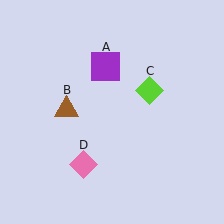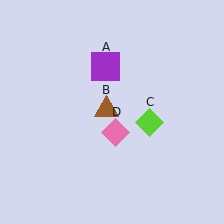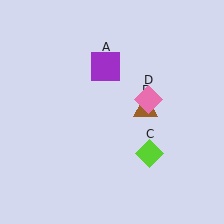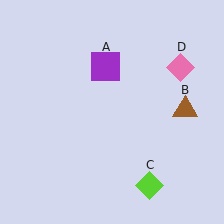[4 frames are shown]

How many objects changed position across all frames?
3 objects changed position: brown triangle (object B), lime diamond (object C), pink diamond (object D).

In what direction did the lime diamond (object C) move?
The lime diamond (object C) moved down.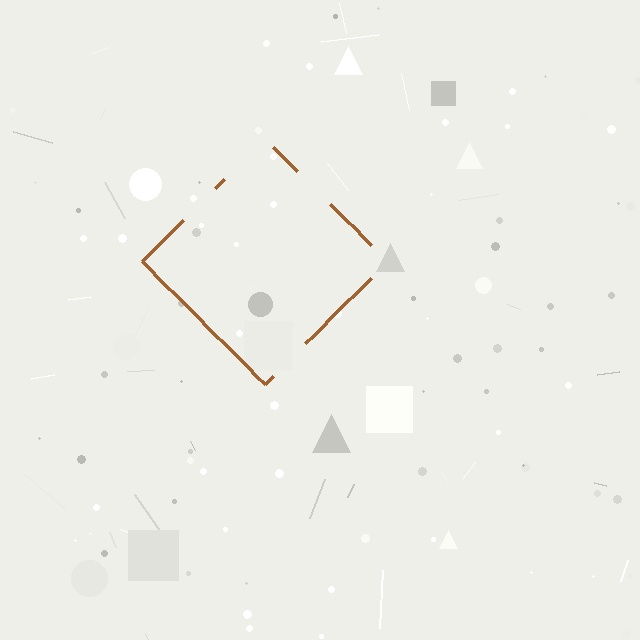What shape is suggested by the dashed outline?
The dashed outline suggests a diamond.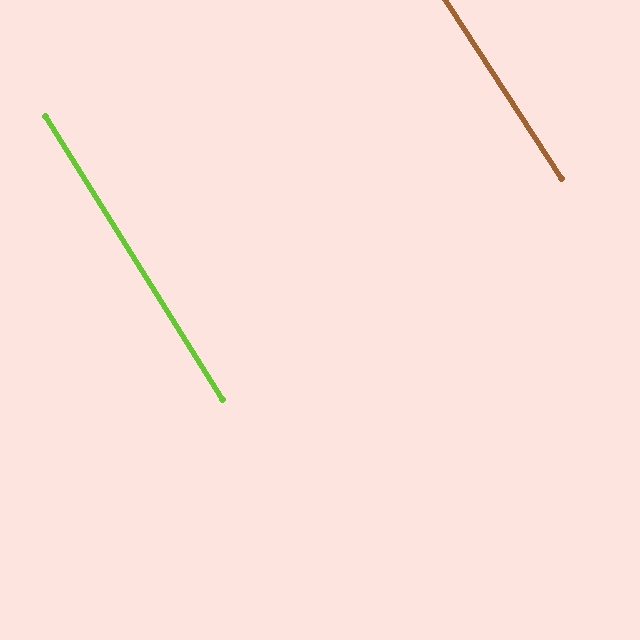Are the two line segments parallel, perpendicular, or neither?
Parallel — their directions differ by only 0.9°.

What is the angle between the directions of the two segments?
Approximately 1 degree.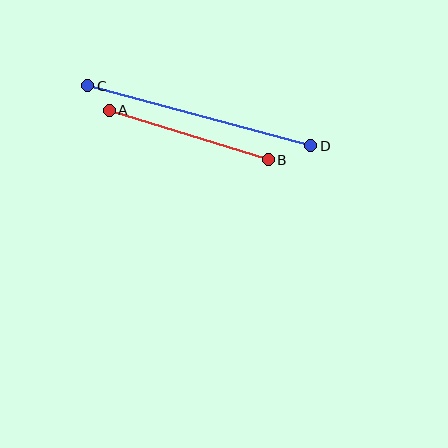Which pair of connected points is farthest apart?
Points C and D are farthest apart.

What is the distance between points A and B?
The distance is approximately 166 pixels.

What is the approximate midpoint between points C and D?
The midpoint is at approximately (199, 116) pixels.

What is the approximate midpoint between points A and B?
The midpoint is at approximately (189, 135) pixels.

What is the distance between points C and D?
The distance is approximately 231 pixels.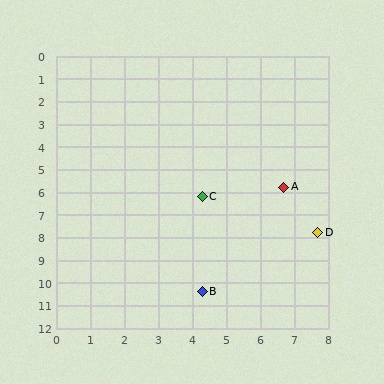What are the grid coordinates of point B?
Point B is at approximately (4.3, 10.4).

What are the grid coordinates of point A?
Point A is at approximately (6.7, 5.8).